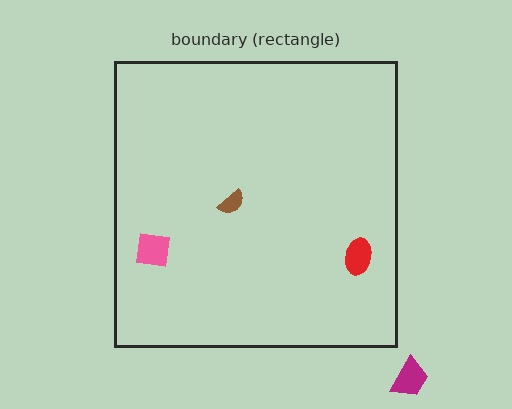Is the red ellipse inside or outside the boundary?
Inside.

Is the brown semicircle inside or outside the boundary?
Inside.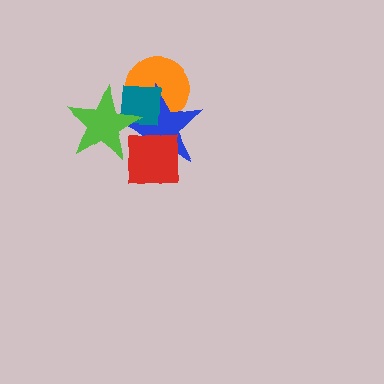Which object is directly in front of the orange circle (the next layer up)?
The blue star is directly in front of the orange circle.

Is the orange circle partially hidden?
Yes, it is partially covered by another shape.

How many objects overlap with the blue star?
4 objects overlap with the blue star.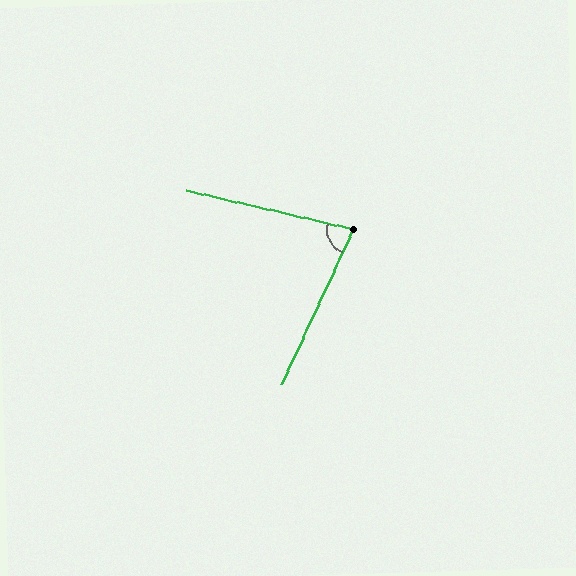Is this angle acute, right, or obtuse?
It is acute.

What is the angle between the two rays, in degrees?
Approximately 78 degrees.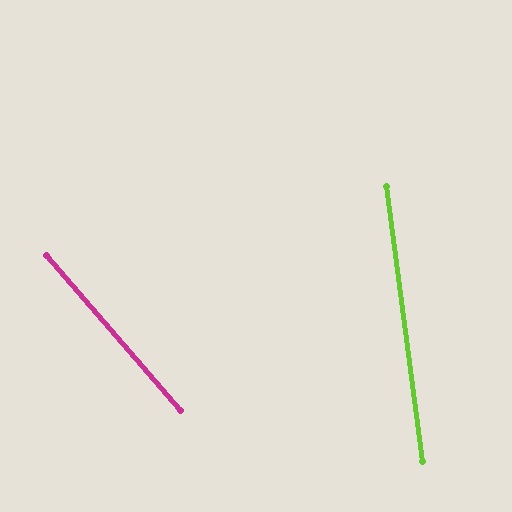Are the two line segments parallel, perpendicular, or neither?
Neither parallel nor perpendicular — they differ by about 33°.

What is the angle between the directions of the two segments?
Approximately 33 degrees.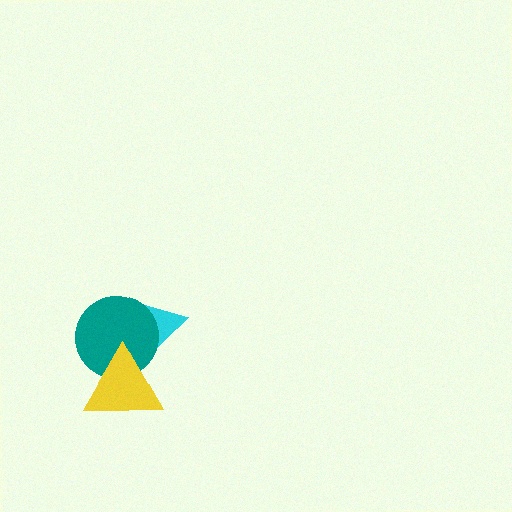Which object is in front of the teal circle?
The yellow triangle is in front of the teal circle.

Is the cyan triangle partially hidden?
Yes, it is partially covered by another shape.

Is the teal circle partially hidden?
Yes, it is partially covered by another shape.